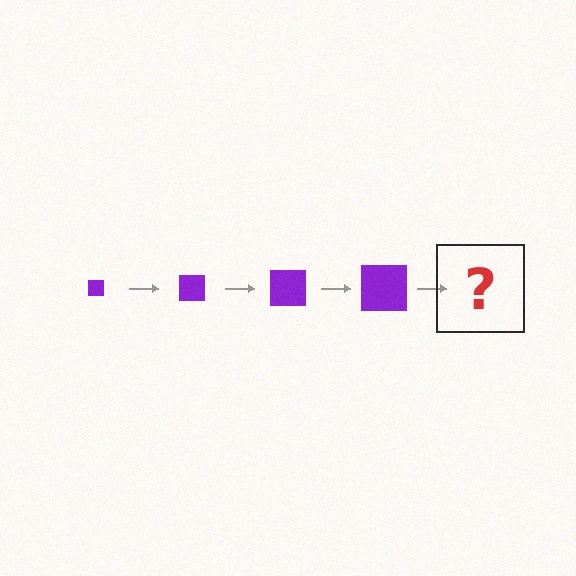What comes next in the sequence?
The next element should be a purple square, larger than the previous one.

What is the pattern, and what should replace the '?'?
The pattern is that the square gets progressively larger each step. The '?' should be a purple square, larger than the previous one.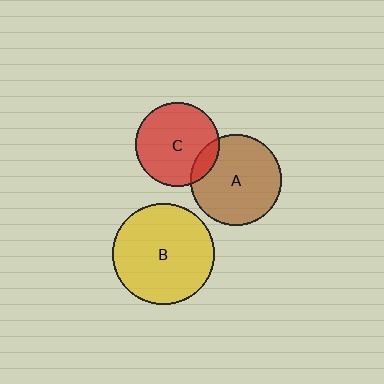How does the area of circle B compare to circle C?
Approximately 1.5 times.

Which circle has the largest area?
Circle B (yellow).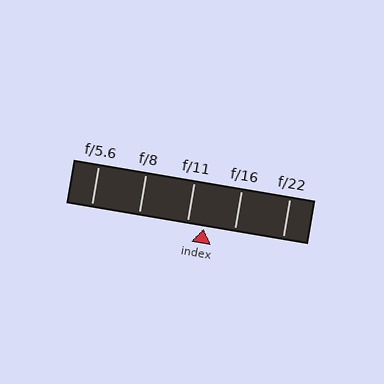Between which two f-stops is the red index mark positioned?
The index mark is between f/11 and f/16.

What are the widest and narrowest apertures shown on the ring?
The widest aperture shown is f/5.6 and the narrowest is f/22.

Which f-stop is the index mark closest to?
The index mark is closest to f/11.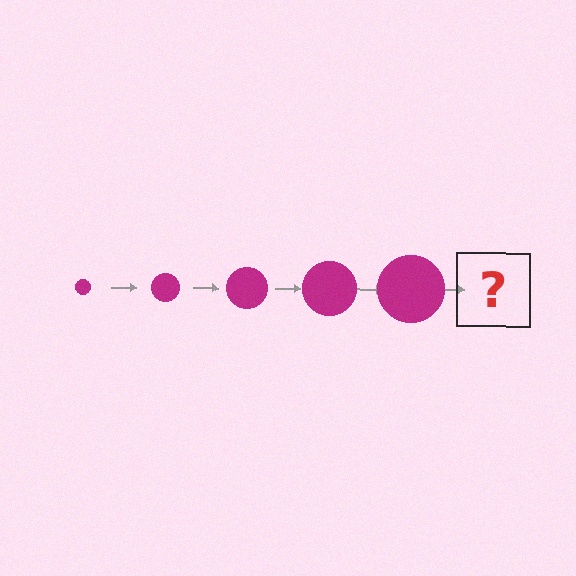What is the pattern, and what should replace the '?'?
The pattern is that the circle gets progressively larger each step. The '?' should be a magenta circle, larger than the previous one.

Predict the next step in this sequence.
The next step is a magenta circle, larger than the previous one.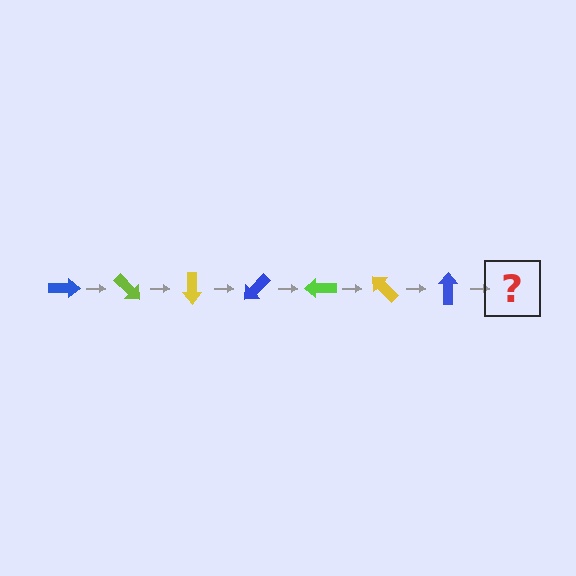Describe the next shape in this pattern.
It should be a lime arrow, rotated 315 degrees from the start.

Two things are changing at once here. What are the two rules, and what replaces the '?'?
The two rules are that it rotates 45 degrees each step and the color cycles through blue, lime, and yellow. The '?' should be a lime arrow, rotated 315 degrees from the start.